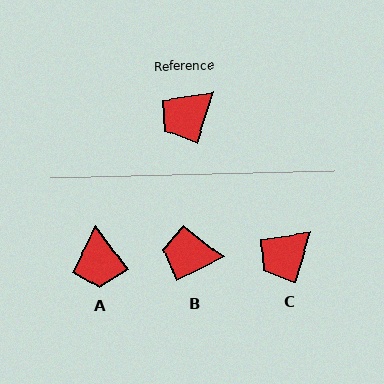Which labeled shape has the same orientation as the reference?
C.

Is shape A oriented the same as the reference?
No, it is off by about 54 degrees.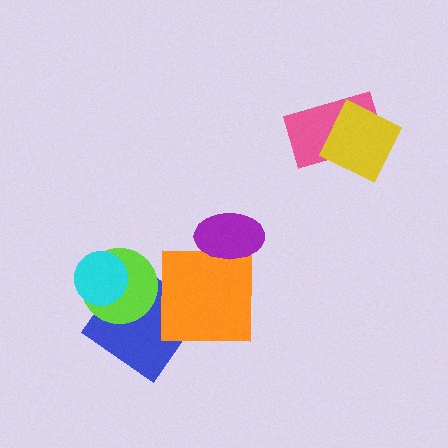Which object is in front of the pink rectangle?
The yellow diamond is in front of the pink rectangle.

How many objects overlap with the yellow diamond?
1 object overlaps with the yellow diamond.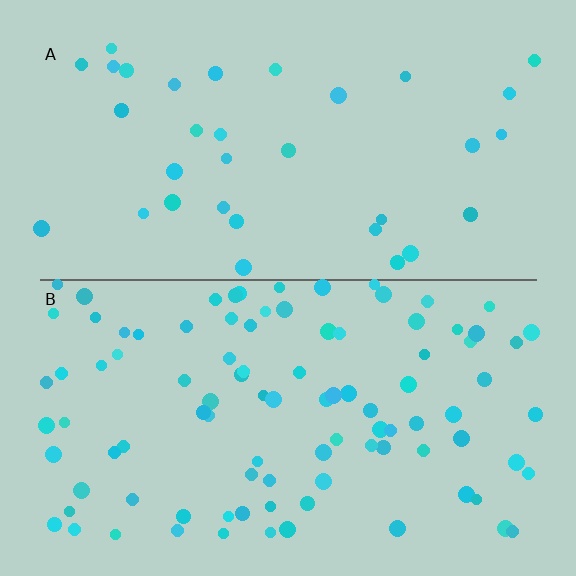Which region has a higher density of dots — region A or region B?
B (the bottom).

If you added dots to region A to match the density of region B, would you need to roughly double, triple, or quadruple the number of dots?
Approximately triple.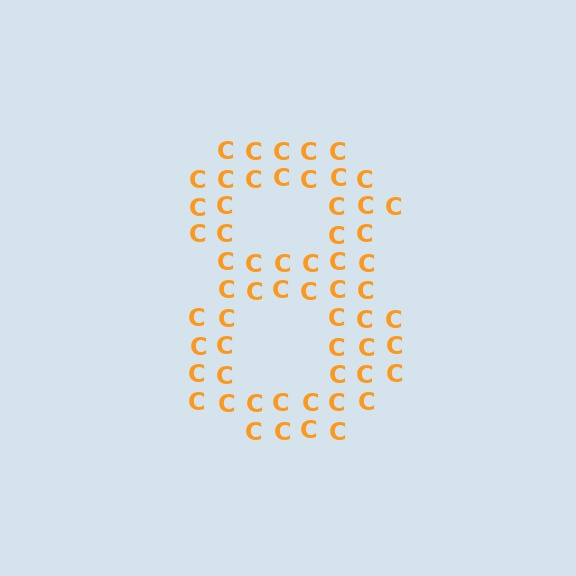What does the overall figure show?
The overall figure shows the digit 8.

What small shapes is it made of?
It is made of small letter C's.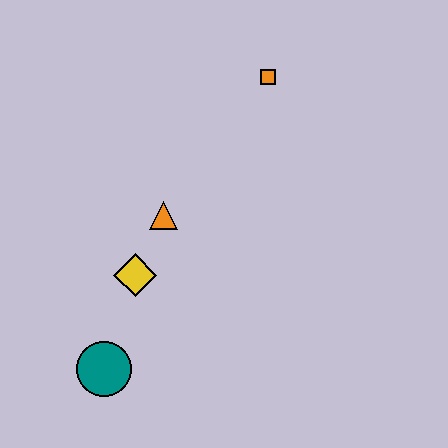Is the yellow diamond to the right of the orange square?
No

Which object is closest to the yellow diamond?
The orange triangle is closest to the yellow diamond.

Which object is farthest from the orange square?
The teal circle is farthest from the orange square.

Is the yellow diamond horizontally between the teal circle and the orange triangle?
Yes